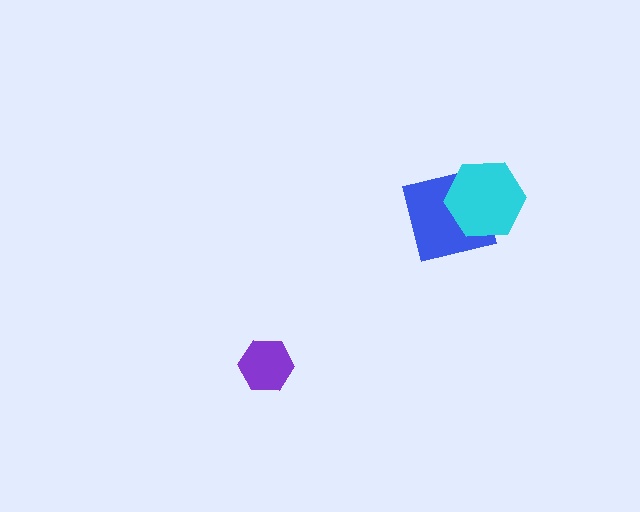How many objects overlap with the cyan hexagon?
1 object overlaps with the cyan hexagon.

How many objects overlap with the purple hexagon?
0 objects overlap with the purple hexagon.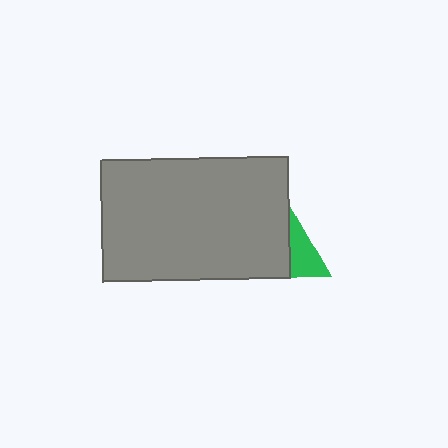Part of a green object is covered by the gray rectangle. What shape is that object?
It is a triangle.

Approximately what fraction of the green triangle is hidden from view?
Roughly 66% of the green triangle is hidden behind the gray rectangle.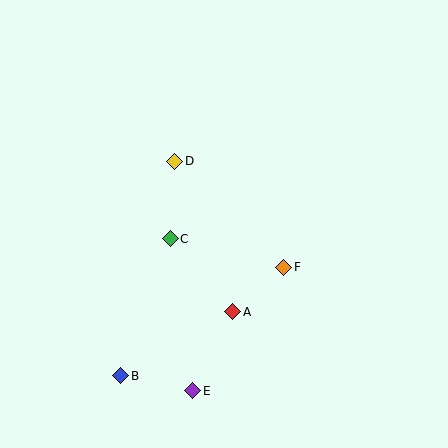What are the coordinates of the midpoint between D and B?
The midpoint between D and B is at (148, 269).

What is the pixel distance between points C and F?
The distance between C and F is 117 pixels.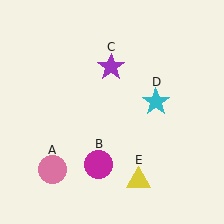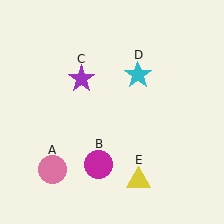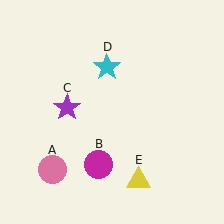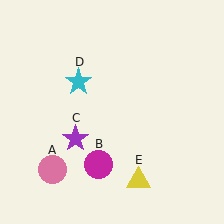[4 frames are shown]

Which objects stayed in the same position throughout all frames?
Pink circle (object A) and magenta circle (object B) and yellow triangle (object E) remained stationary.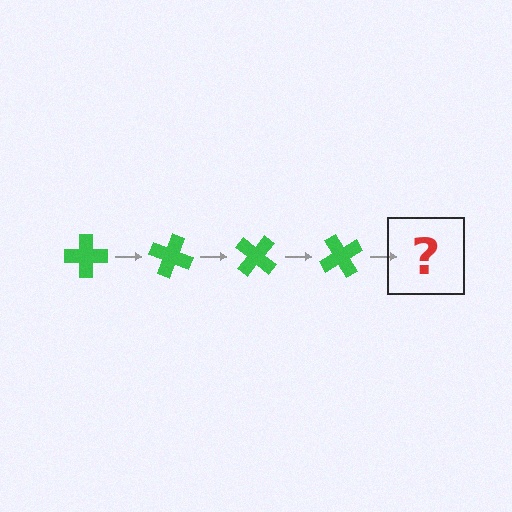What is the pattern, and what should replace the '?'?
The pattern is that the cross rotates 20 degrees each step. The '?' should be a green cross rotated 80 degrees.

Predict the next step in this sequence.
The next step is a green cross rotated 80 degrees.